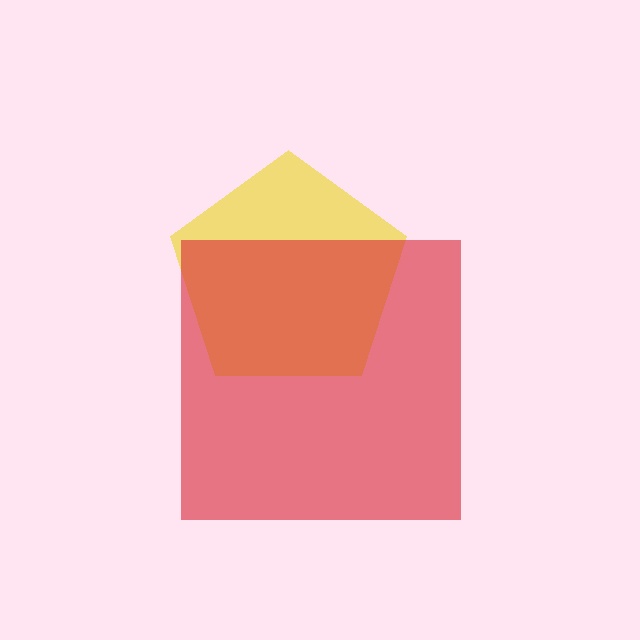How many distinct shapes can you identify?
There are 2 distinct shapes: a yellow pentagon, a red square.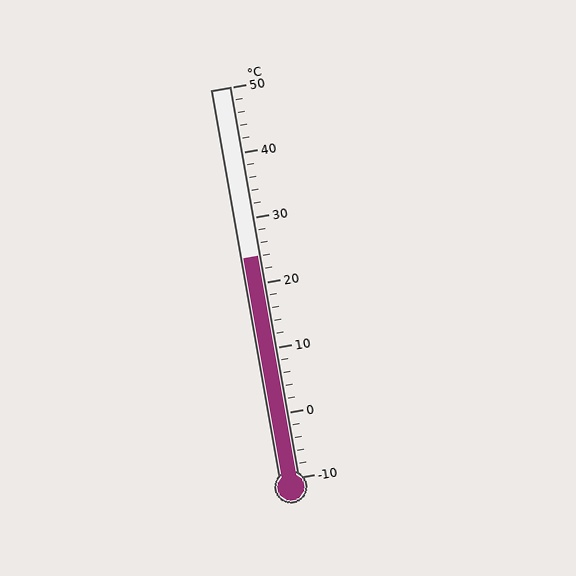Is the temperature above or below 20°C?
The temperature is above 20°C.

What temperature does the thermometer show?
The thermometer shows approximately 24°C.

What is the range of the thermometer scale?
The thermometer scale ranges from -10°C to 50°C.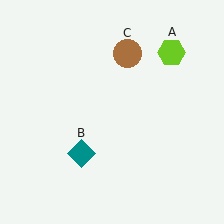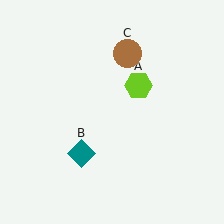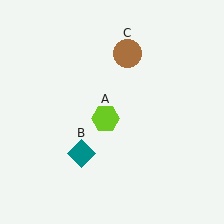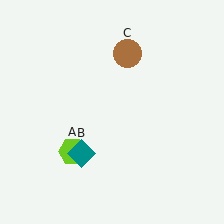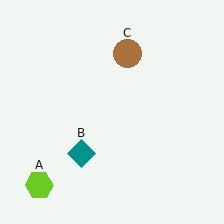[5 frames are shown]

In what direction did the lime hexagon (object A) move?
The lime hexagon (object A) moved down and to the left.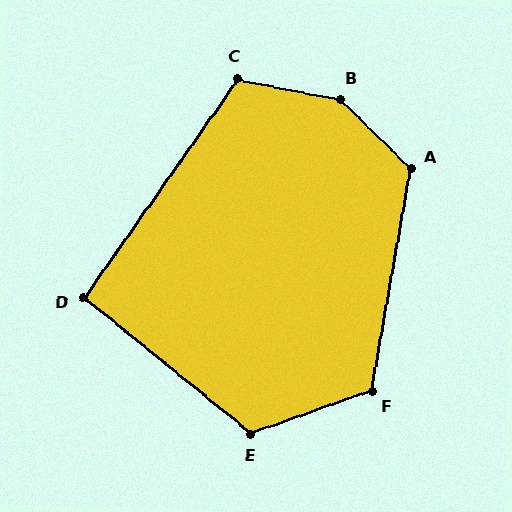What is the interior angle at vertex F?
Approximately 119 degrees (obtuse).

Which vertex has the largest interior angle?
B, at approximately 147 degrees.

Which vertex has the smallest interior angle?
D, at approximately 94 degrees.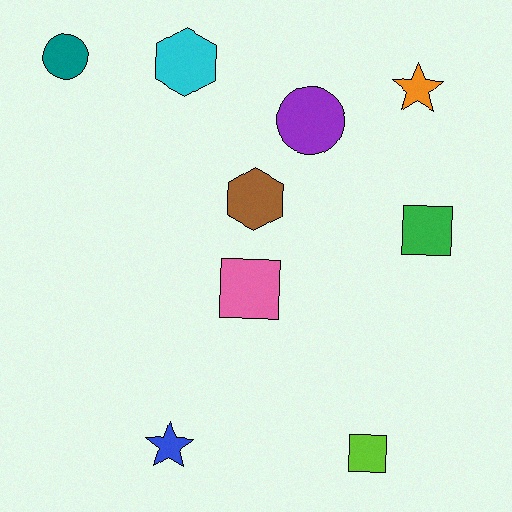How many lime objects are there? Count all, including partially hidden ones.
There is 1 lime object.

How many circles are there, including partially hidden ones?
There are 2 circles.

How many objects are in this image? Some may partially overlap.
There are 9 objects.